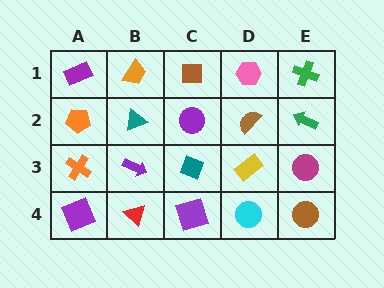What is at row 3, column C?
A teal diamond.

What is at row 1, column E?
A green cross.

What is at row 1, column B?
An orange trapezoid.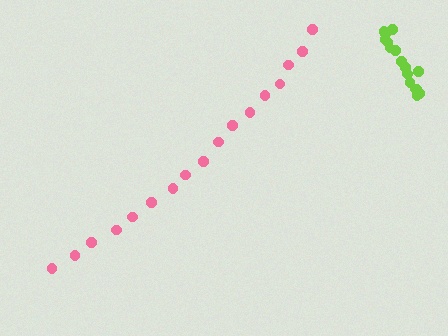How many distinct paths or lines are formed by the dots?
There are 2 distinct paths.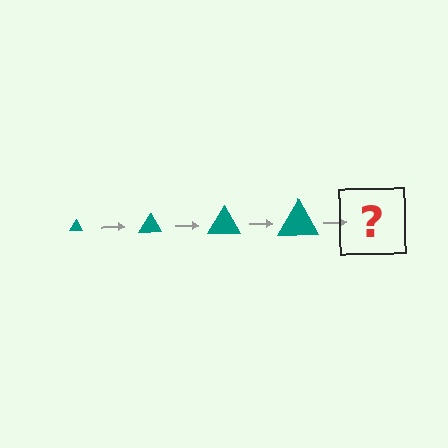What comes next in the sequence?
The next element should be a teal triangle, larger than the previous one.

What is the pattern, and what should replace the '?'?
The pattern is that the triangle gets progressively larger each step. The '?' should be a teal triangle, larger than the previous one.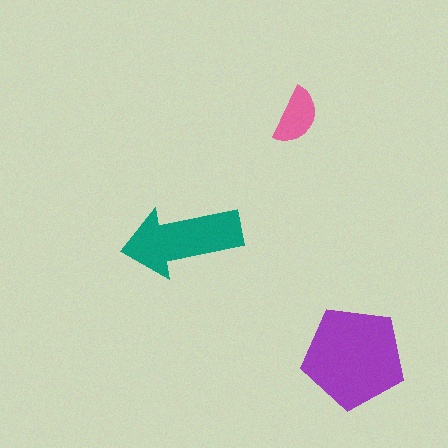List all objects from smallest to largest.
The pink semicircle, the teal arrow, the purple pentagon.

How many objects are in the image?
There are 3 objects in the image.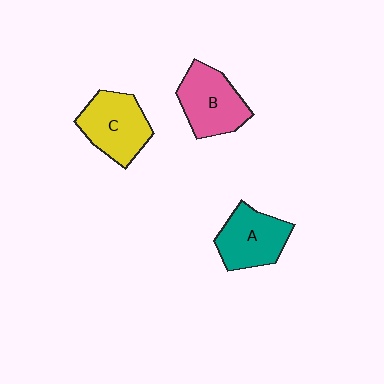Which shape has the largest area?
Shape C (yellow).